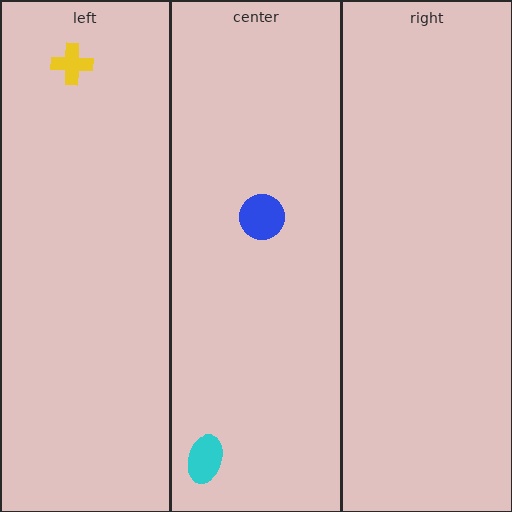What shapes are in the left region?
The yellow cross.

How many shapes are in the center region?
2.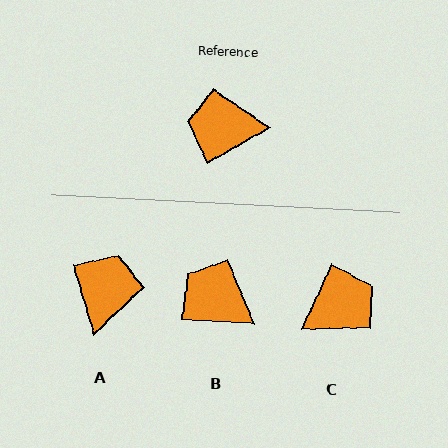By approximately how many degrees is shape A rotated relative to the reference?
Approximately 103 degrees clockwise.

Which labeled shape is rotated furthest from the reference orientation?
C, about 144 degrees away.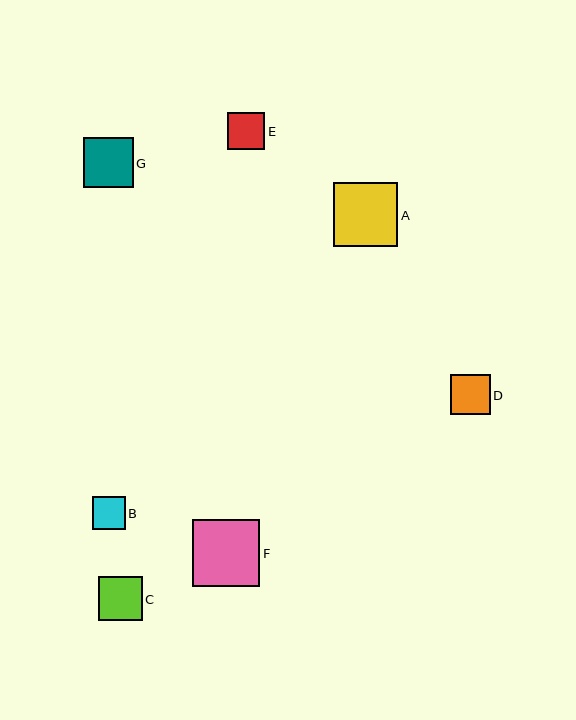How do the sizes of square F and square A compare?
Square F and square A are approximately the same size.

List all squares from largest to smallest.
From largest to smallest: F, A, G, C, D, E, B.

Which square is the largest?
Square F is the largest with a size of approximately 67 pixels.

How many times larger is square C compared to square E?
Square C is approximately 1.2 times the size of square E.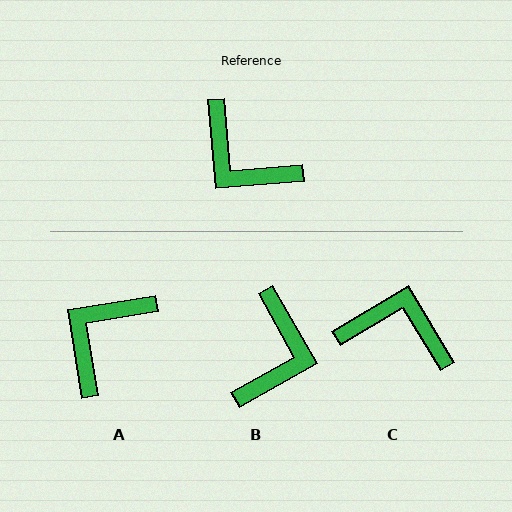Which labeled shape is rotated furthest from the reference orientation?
C, about 154 degrees away.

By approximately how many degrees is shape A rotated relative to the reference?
Approximately 85 degrees clockwise.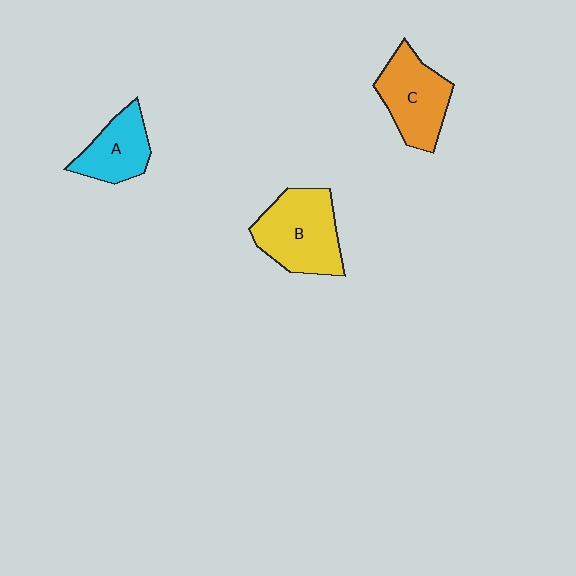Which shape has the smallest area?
Shape A (cyan).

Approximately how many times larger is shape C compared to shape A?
Approximately 1.3 times.